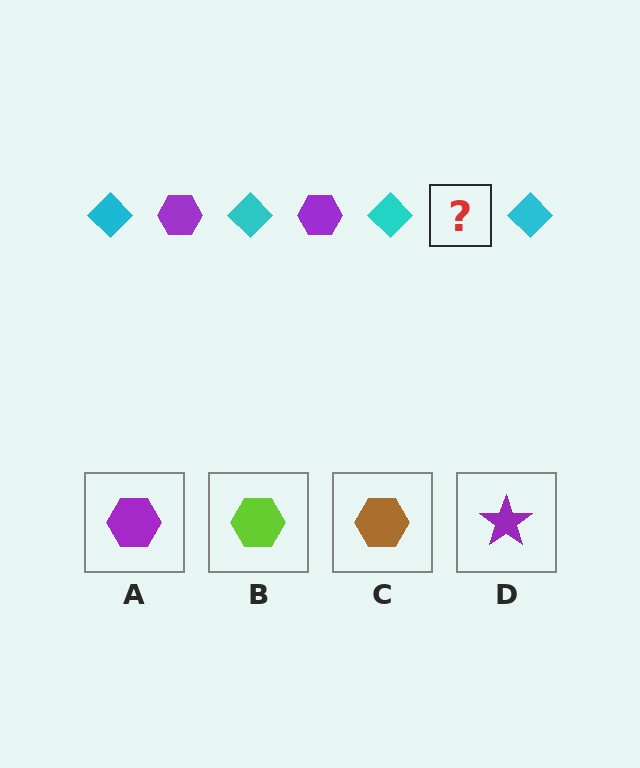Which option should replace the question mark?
Option A.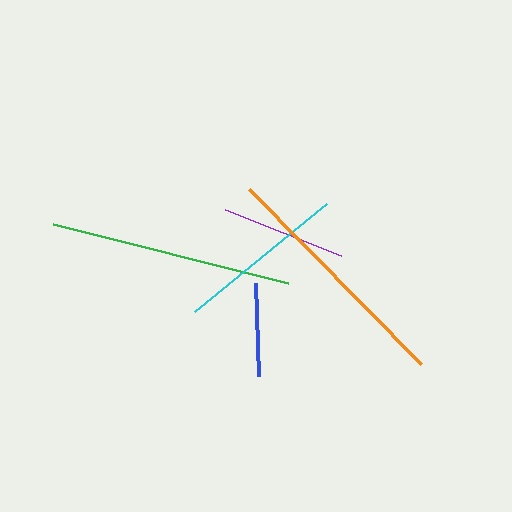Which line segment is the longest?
The orange line is the longest at approximately 246 pixels.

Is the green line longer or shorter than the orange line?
The orange line is longer than the green line.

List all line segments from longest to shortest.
From longest to shortest: orange, green, cyan, purple, blue.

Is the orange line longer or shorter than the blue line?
The orange line is longer than the blue line.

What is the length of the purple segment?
The purple segment is approximately 125 pixels long.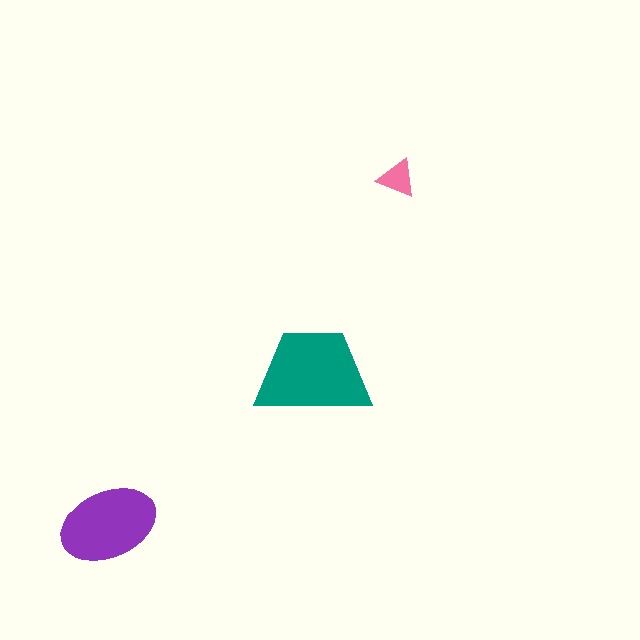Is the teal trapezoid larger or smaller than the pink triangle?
Larger.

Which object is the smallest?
The pink triangle.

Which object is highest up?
The pink triangle is topmost.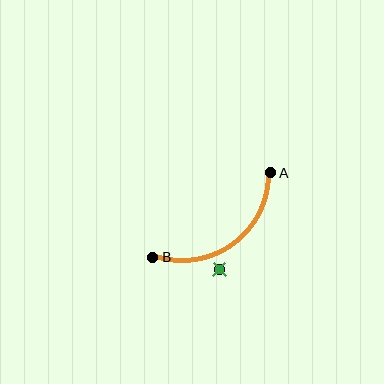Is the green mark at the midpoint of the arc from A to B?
No — the green mark does not lie on the arc at all. It sits slightly outside the curve.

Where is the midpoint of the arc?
The arc midpoint is the point on the curve farthest from the straight line joining A and B. It sits below and to the right of that line.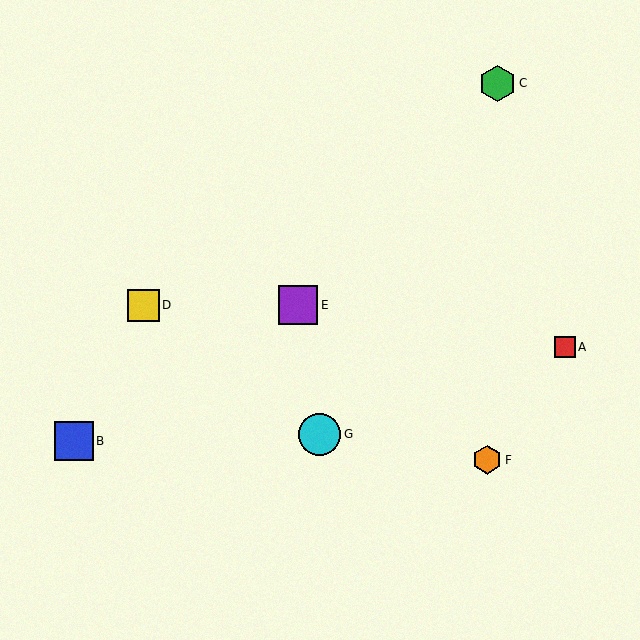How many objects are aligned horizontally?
2 objects (D, E) are aligned horizontally.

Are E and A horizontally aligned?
No, E is at y≈305 and A is at y≈347.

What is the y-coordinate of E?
Object E is at y≈305.